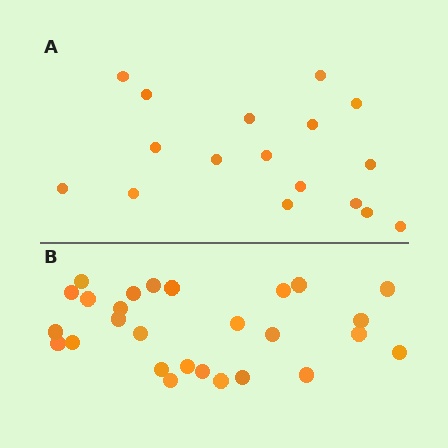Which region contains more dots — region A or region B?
Region B (the bottom region) has more dots.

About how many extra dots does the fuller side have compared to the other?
Region B has roughly 10 or so more dots than region A.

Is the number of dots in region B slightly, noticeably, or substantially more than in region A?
Region B has substantially more. The ratio is roughly 1.6 to 1.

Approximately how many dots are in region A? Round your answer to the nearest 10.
About 20 dots. (The exact count is 17, which rounds to 20.)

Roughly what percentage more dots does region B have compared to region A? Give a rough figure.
About 60% more.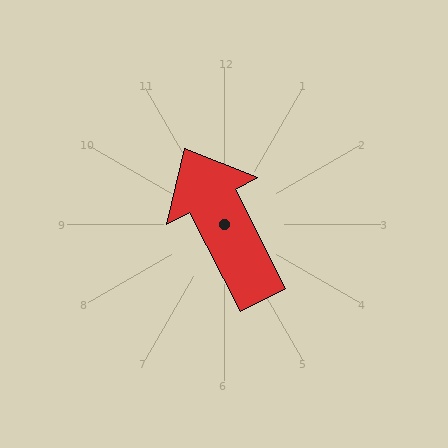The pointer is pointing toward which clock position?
Roughly 11 o'clock.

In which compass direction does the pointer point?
Northwest.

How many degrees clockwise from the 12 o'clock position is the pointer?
Approximately 333 degrees.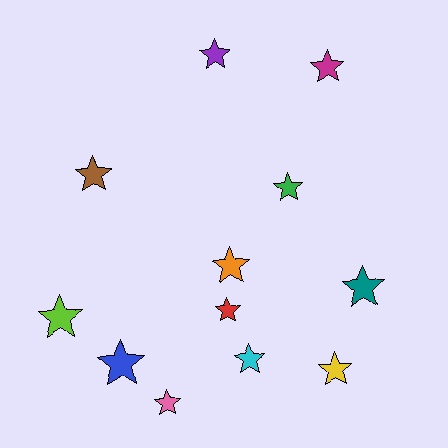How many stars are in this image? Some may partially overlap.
There are 12 stars.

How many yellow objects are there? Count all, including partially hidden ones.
There is 1 yellow object.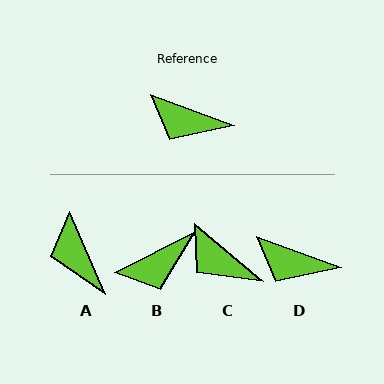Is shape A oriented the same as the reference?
No, it is off by about 47 degrees.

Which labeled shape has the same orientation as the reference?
D.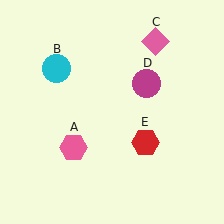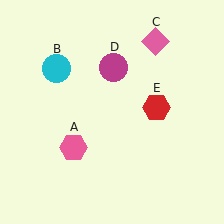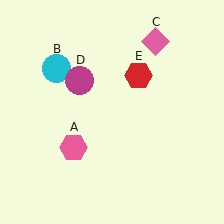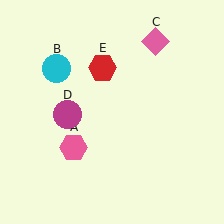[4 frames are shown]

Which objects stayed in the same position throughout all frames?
Pink hexagon (object A) and cyan circle (object B) and pink diamond (object C) remained stationary.